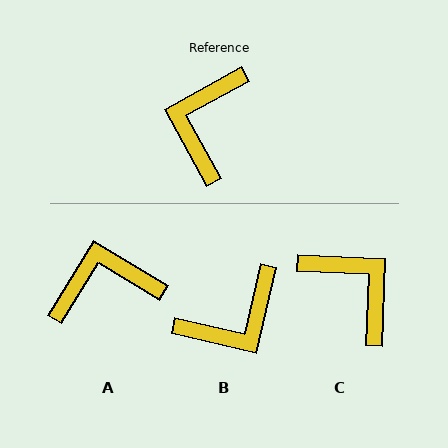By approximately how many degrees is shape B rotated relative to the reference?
Approximately 138 degrees counter-clockwise.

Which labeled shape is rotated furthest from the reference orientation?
B, about 138 degrees away.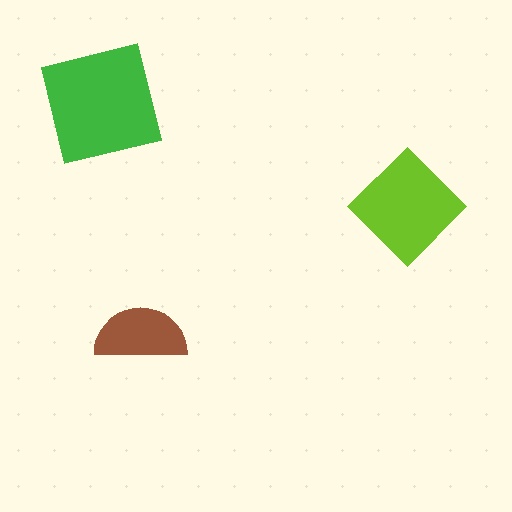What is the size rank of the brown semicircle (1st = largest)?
3rd.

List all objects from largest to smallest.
The green square, the lime diamond, the brown semicircle.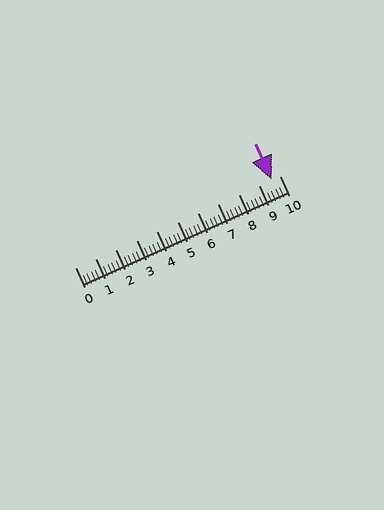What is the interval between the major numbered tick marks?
The major tick marks are spaced 1 units apart.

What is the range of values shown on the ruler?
The ruler shows values from 0 to 10.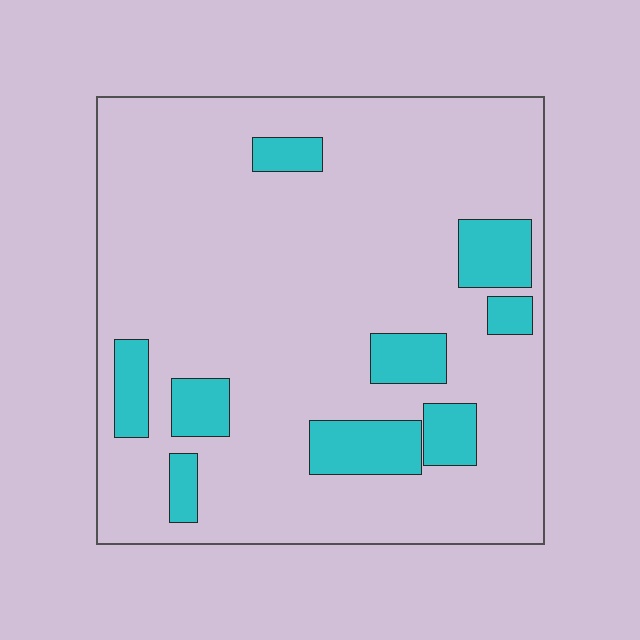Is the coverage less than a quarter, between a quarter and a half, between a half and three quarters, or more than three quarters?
Less than a quarter.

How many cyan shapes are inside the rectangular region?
9.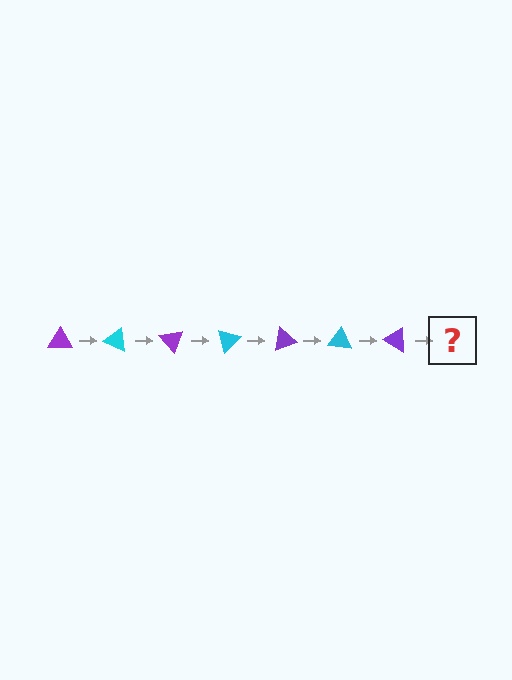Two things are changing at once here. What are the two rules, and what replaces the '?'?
The two rules are that it rotates 25 degrees each step and the color cycles through purple and cyan. The '?' should be a cyan triangle, rotated 175 degrees from the start.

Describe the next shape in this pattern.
It should be a cyan triangle, rotated 175 degrees from the start.